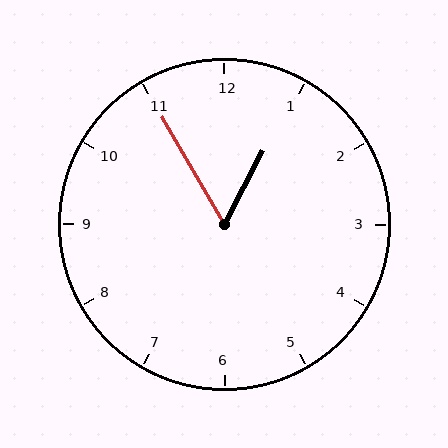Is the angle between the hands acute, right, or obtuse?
It is acute.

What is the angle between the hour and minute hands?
Approximately 58 degrees.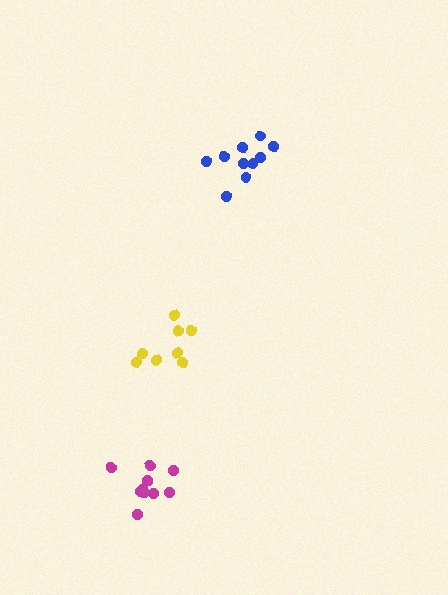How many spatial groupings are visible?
There are 3 spatial groupings.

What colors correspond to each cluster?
The clusters are colored: magenta, yellow, blue.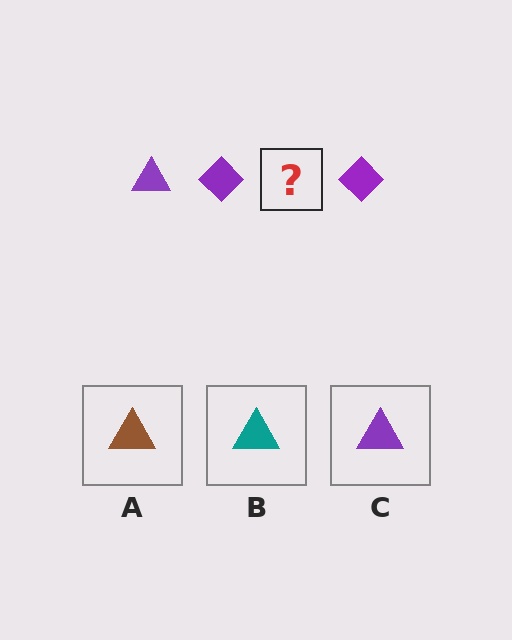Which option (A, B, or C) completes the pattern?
C.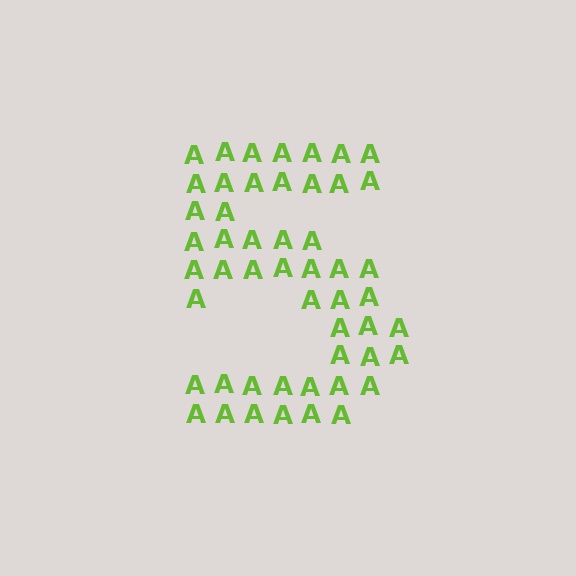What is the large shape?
The large shape is the digit 5.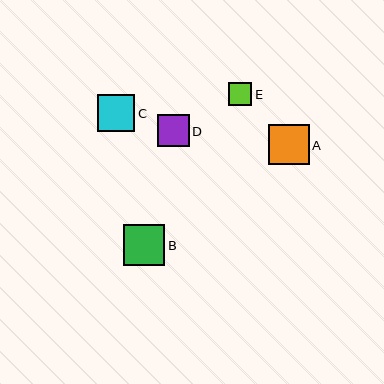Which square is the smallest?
Square E is the smallest with a size of approximately 23 pixels.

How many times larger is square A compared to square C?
Square A is approximately 1.1 times the size of square C.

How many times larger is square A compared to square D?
Square A is approximately 1.3 times the size of square D.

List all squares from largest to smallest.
From largest to smallest: B, A, C, D, E.